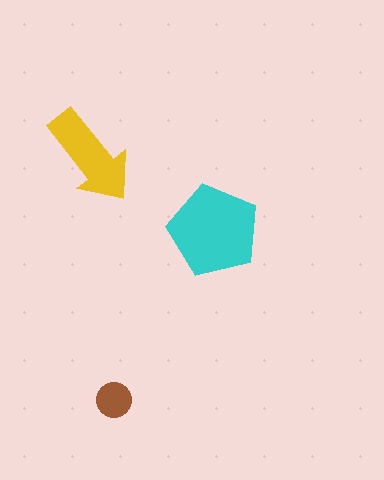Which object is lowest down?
The brown circle is bottommost.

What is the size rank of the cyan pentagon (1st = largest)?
1st.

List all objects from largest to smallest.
The cyan pentagon, the yellow arrow, the brown circle.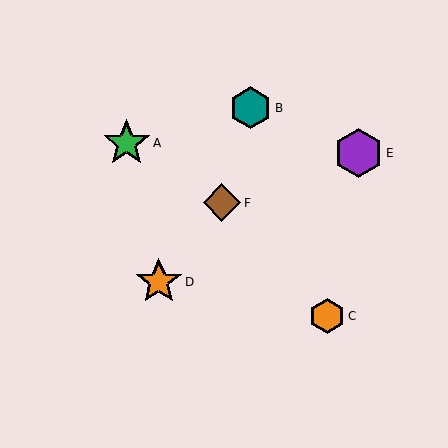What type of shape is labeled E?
Shape E is a purple hexagon.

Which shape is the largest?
The purple hexagon (labeled E) is the largest.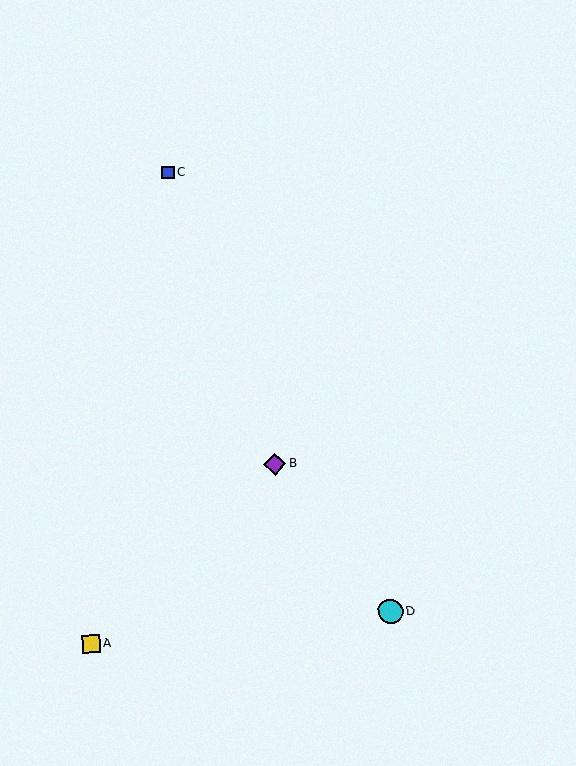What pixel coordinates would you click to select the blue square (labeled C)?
Click at (168, 173) to select the blue square C.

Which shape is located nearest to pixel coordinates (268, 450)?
The purple diamond (labeled B) at (275, 464) is nearest to that location.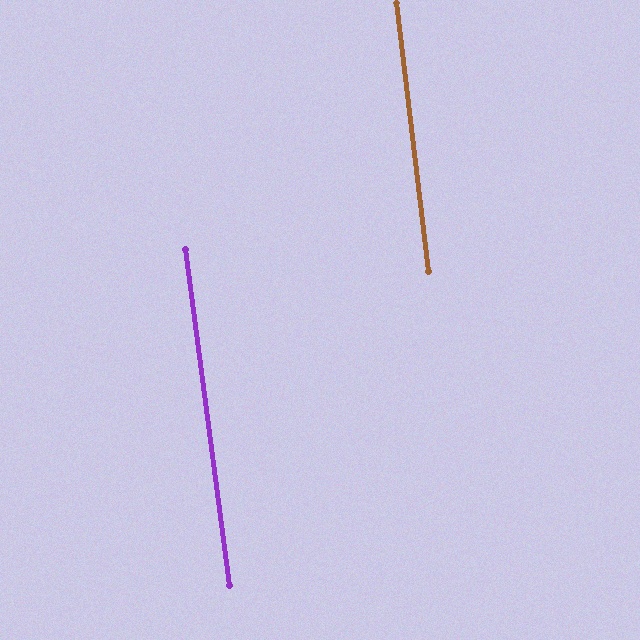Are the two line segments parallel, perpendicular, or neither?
Parallel — their directions differ by only 0.6°.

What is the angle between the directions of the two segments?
Approximately 1 degree.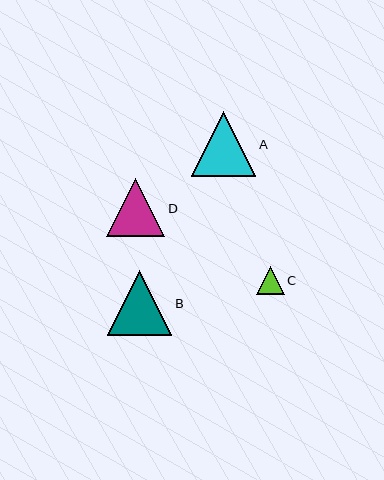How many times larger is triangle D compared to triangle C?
Triangle D is approximately 2.1 times the size of triangle C.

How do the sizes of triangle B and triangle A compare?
Triangle B and triangle A are approximately the same size.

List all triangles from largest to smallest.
From largest to smallest: B, A, D, C.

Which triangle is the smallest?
Triangle C is the smallest with a size of approximately 28 pixels.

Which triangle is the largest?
Triangle B is the largest with a size of approximately 65 pixels.